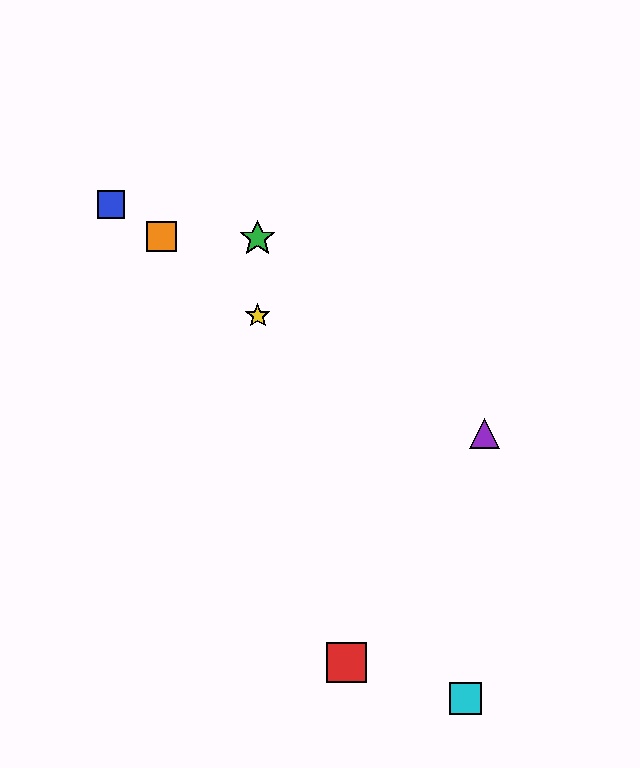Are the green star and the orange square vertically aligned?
No, the green star is at x≈258 and the orange square is at x≈161.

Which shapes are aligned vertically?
The green star, the yellow star are aligned vertically.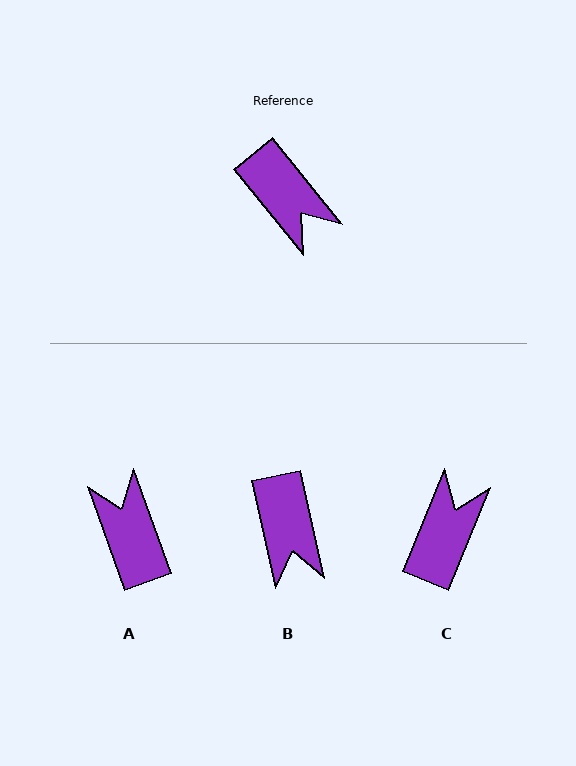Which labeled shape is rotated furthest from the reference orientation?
A, about 161 degrees away.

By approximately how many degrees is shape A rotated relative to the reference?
Approximately 161 degrees counter-clockwise.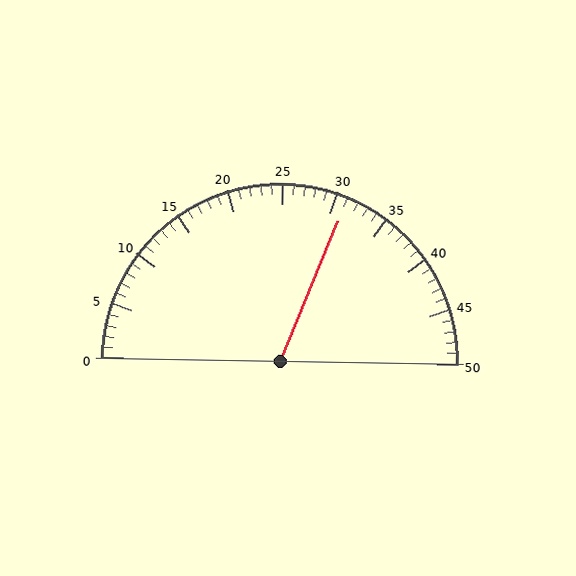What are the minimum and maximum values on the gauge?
The gauge ranges from 0 to 50.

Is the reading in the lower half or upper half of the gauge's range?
The reading is in the upper half of the range (0 to 50).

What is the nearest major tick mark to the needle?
The nearest major tick mark is 30.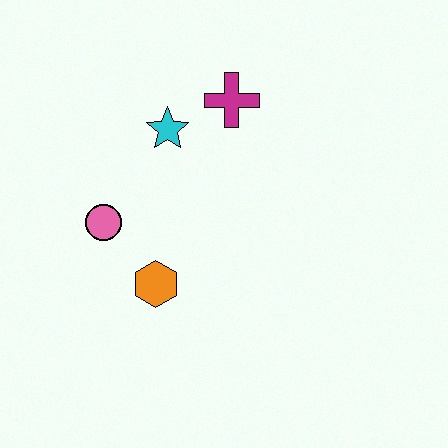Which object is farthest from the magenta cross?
The orange hexagon is farthest from the magenta cross.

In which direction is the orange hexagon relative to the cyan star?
The orange hexagon is below the cyan star.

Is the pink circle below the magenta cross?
Yes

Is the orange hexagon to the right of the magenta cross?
No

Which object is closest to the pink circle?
The orange hexagon is closest to the pink circle.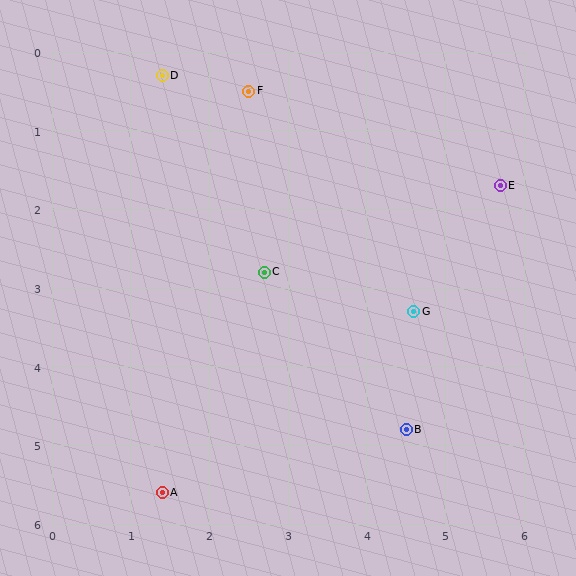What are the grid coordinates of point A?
Point A is at approximately (1.4, 5.6).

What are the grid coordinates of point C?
Point C is at approximately (2.7, 2.8).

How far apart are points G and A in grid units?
Points G and A are about 3.9 grid units apart.